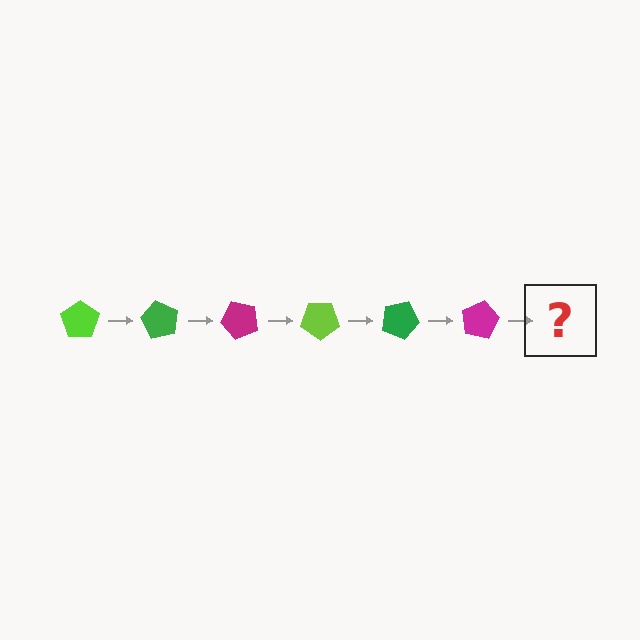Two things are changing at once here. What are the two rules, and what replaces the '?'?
The two rules are that it rotates 60 degrees each step and the color cycles through lime, green, and magenta. The '?' should be a lime pentagon, rotated 360 degrees from the start.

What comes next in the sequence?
The next element should be a lime pentagon, rotated 360 degrees from the start.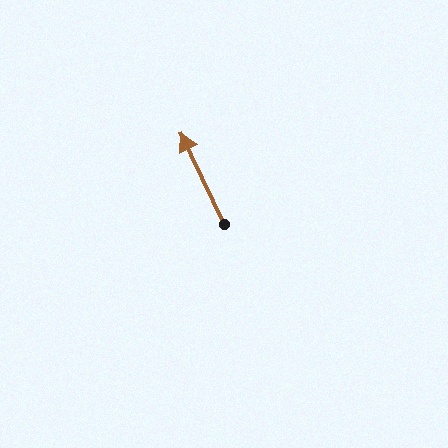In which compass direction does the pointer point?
Northwest.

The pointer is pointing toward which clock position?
Roughly 11 o'clock.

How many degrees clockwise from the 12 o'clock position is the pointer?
Approximately 335 degrees.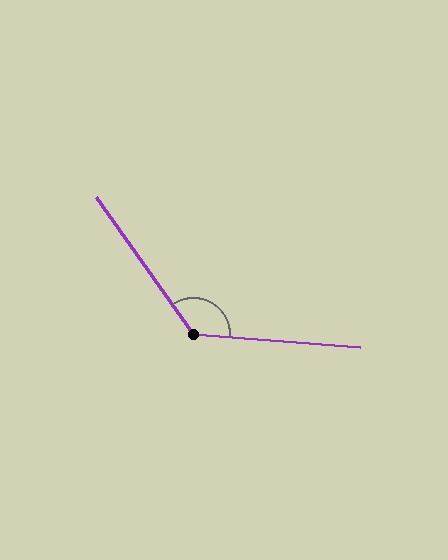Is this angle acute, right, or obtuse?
It is obtuse.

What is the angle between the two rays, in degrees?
Approximately 130 degrees.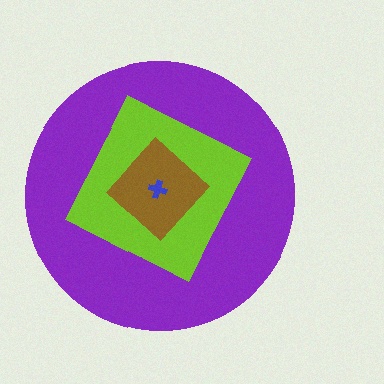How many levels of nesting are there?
4.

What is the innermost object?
The blue cross.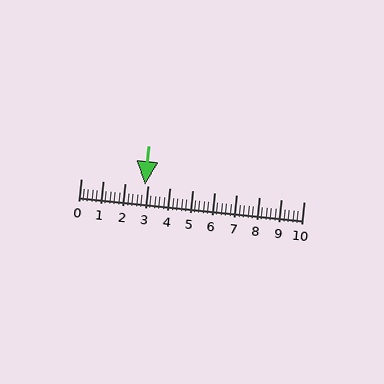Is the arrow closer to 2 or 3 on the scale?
The arrow is closer to 3.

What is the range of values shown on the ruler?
The ruler shows values from 0 to 10.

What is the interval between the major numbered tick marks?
The major tick marks are spaced 1 units apart.